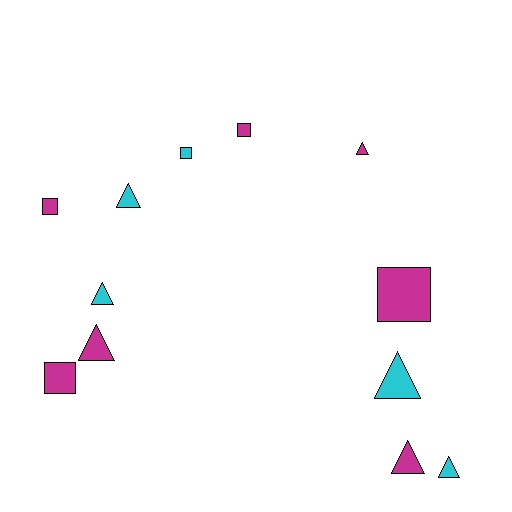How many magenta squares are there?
There are 4 magenta squares.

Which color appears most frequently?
Magenta, with 7 objects.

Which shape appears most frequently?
Triangle, with 7 objects.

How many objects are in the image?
There are 12 objects.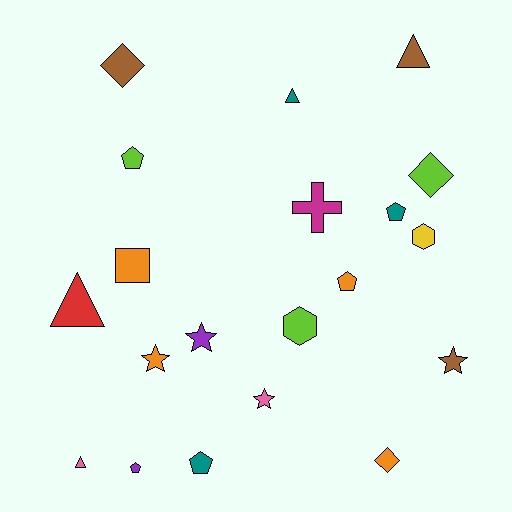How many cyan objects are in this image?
There are no cyan objects.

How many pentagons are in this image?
There are 5 pentagons.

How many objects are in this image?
There are 20 objects.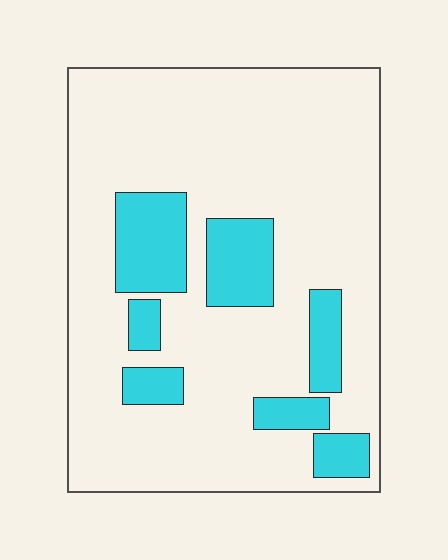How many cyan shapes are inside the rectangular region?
7.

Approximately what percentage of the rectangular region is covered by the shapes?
Approximately 20%.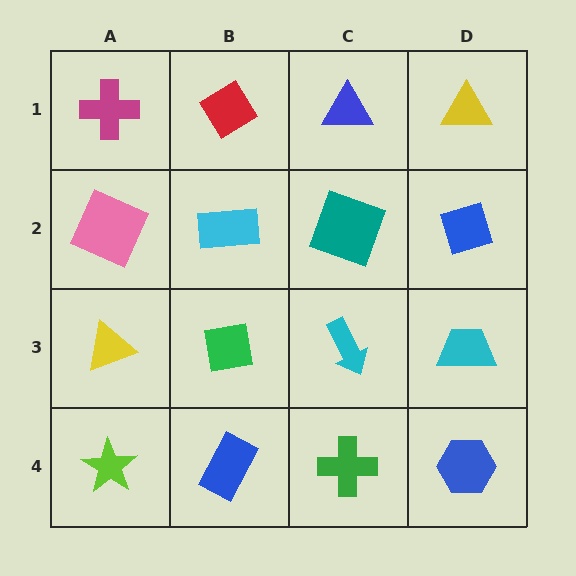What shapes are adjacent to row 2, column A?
A magenta cross (row 1, column A), a yellow triangle (row 3, column A), a cyan rectangle (row 2, column B).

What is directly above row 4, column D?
A cyan trapezoid.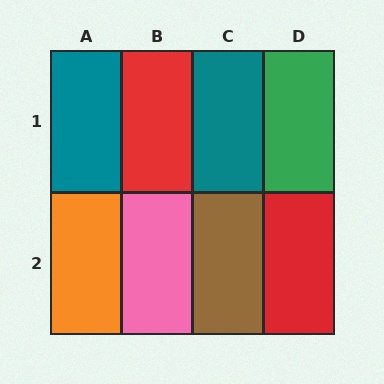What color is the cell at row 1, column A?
Teal.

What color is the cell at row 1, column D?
Green.